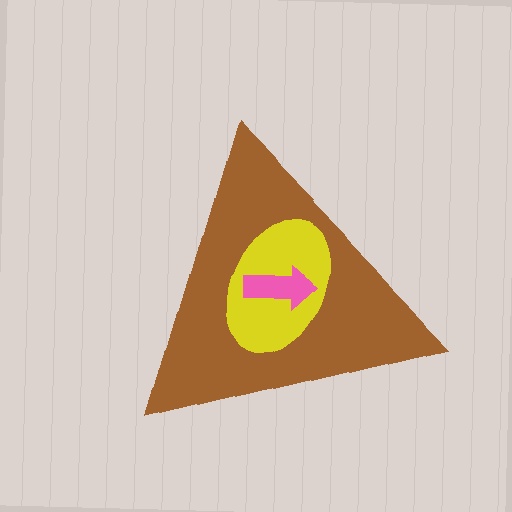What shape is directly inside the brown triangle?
The yellow ellipse.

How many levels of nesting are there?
3.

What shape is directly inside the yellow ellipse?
The pink arrow.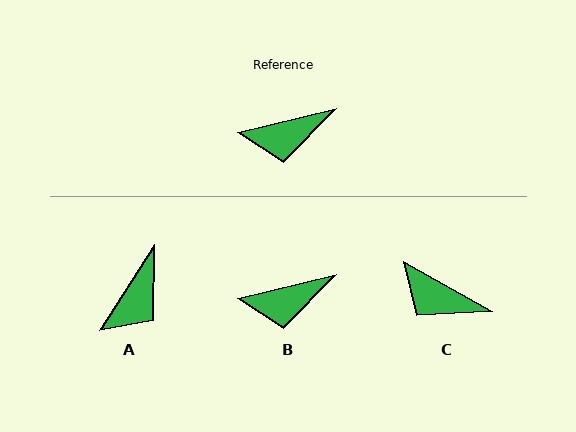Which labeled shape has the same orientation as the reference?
B.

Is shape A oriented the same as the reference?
No, it is off by about 44 degrees.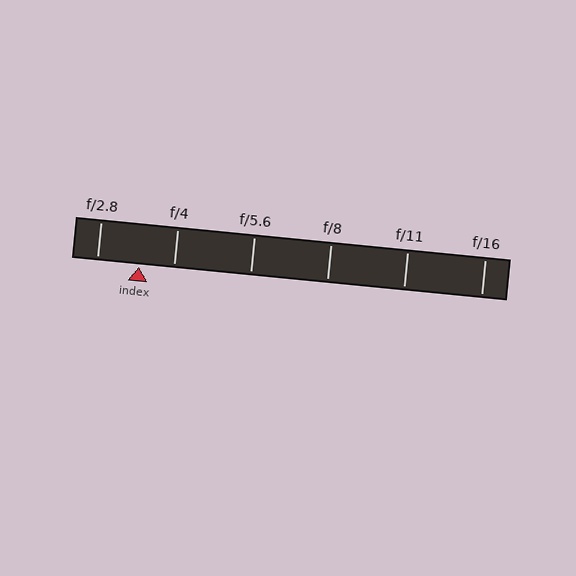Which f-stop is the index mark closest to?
The index mark is closest to f/4.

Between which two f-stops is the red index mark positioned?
The index mark is between f/2.8 and f/4.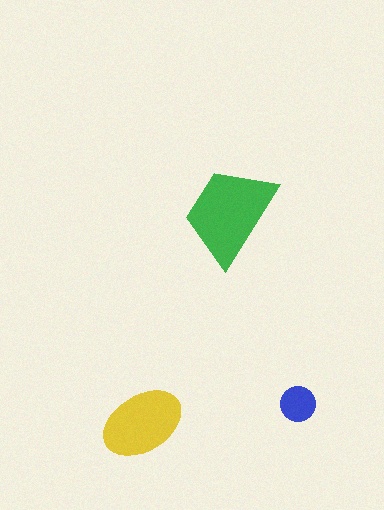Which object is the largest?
The green trapezoid.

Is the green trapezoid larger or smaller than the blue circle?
Larger.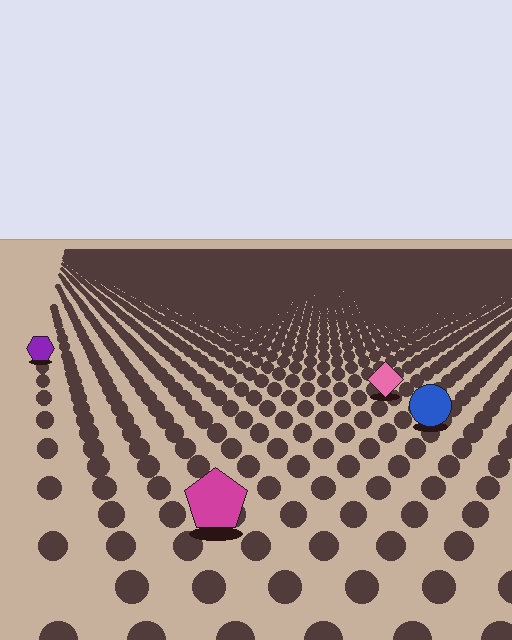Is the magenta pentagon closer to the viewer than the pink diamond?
Yes. The magenta pentagon is closer — you can tell from the texture gradient: the ground texture is coarser near it.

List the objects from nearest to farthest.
From nearest to farthest: the magenta pentagon, the blue circle, the pink diamond, the purple hexagon.